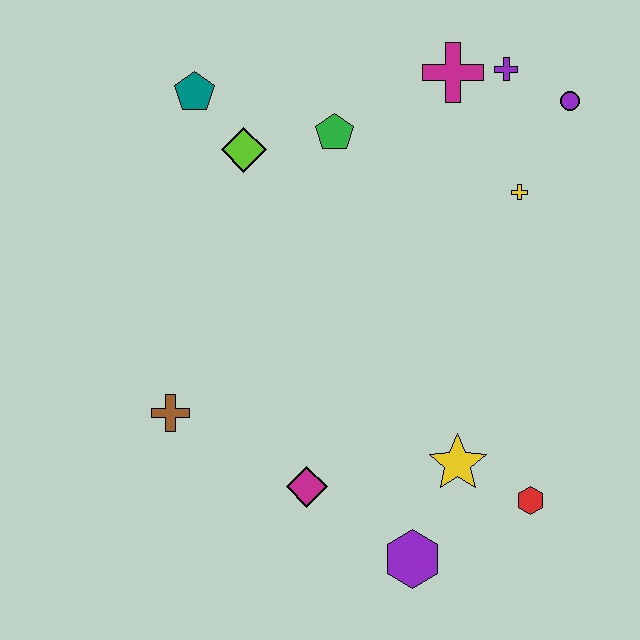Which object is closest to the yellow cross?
The purple circle is closest to the yellow cross.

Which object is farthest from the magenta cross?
The purple hexagon is farthest from the magenta cross.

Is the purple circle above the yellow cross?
Yes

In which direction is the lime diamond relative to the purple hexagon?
The lime diamond is above the purple hexagon.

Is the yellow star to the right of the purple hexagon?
Yes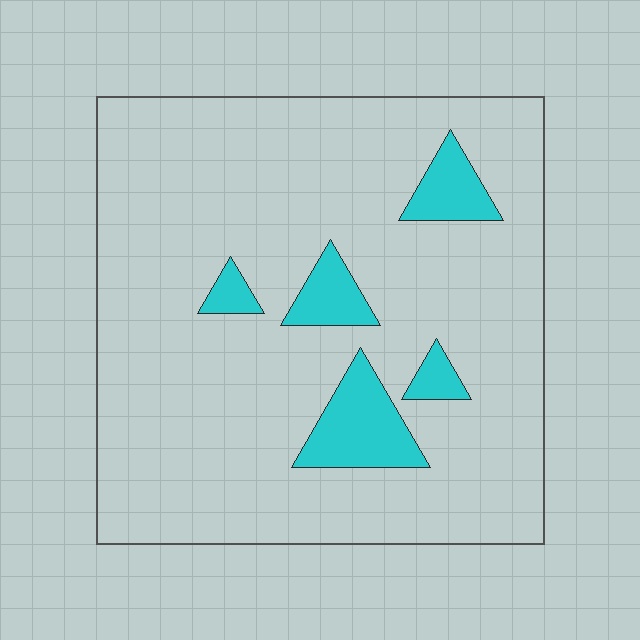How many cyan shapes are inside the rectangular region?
5.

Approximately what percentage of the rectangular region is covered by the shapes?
Approximately 10%.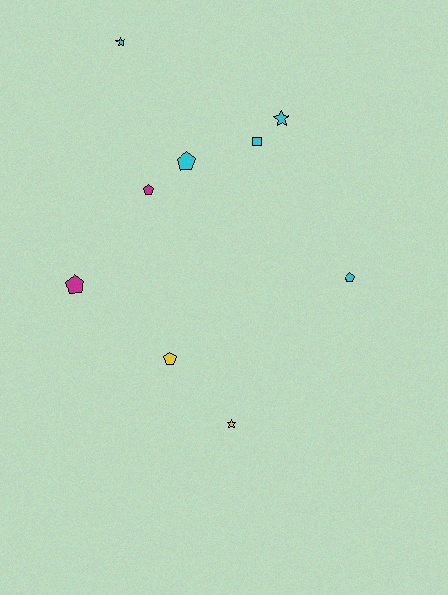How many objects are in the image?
There are 9 objects.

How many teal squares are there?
There are no teal squares.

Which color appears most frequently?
Cyan, with 5 objects.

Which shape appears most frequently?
Pentagon, with 5 objects.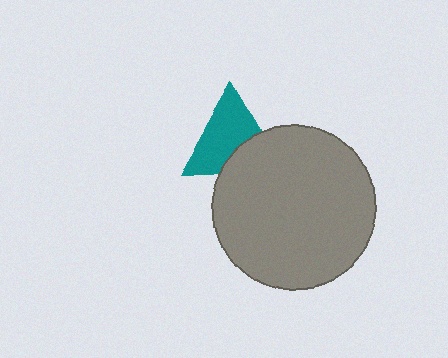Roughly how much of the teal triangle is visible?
Most of it is visible (roughly 67%).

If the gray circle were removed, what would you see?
You would see the complete teal triangle.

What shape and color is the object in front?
The object in front is a gray circle.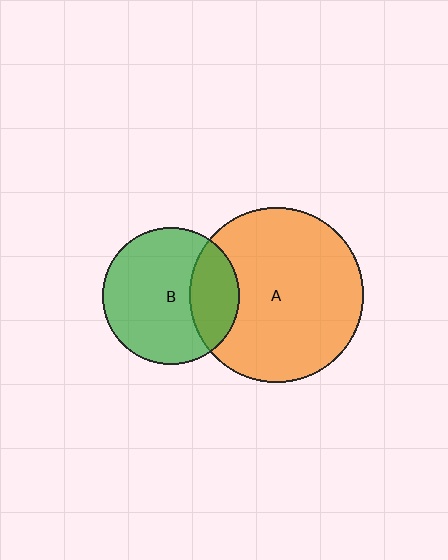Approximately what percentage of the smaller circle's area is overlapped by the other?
Approximately 25%.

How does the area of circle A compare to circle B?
Approximately 1.6 times.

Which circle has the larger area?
Circle A (orange).